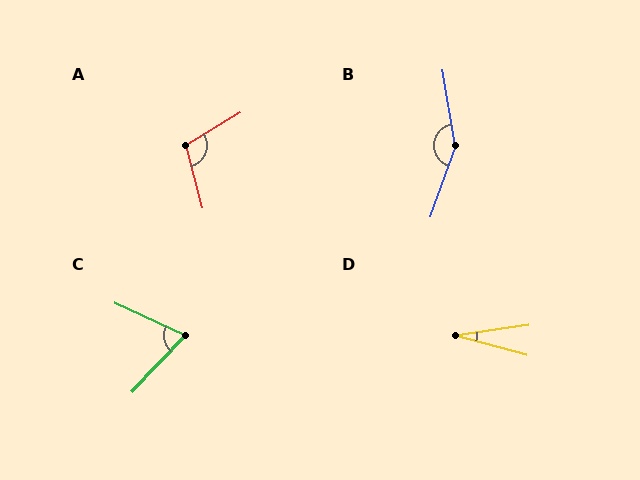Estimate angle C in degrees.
Approximately 71 degrees.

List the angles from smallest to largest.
D (23°), C (71°), A (106°), B (151°).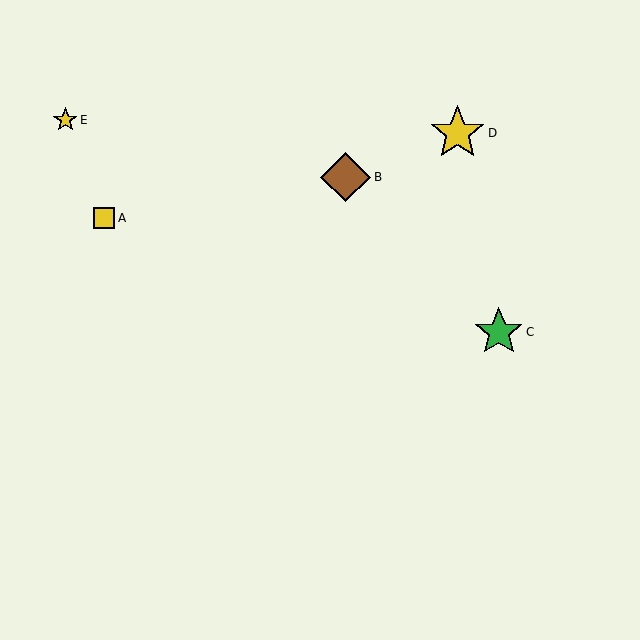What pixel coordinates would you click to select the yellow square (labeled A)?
Click at (104, 218) to select the yellow square A.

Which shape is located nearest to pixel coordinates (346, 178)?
The brown diamond (labeled B) at (346, 177) is nearest to that location.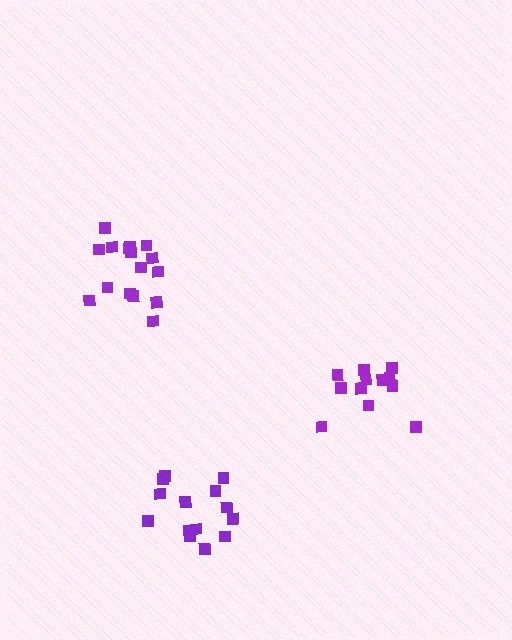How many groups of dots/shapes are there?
There are 3 groups.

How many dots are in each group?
Group 1: 12 dots, Group 2: 16 dots, Group 3: 14 dots (42 total).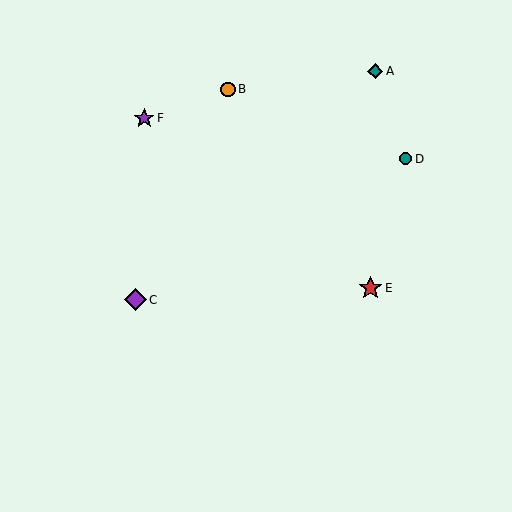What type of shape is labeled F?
Shape F is a purple star.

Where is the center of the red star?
The center of the red star is at (371, 288).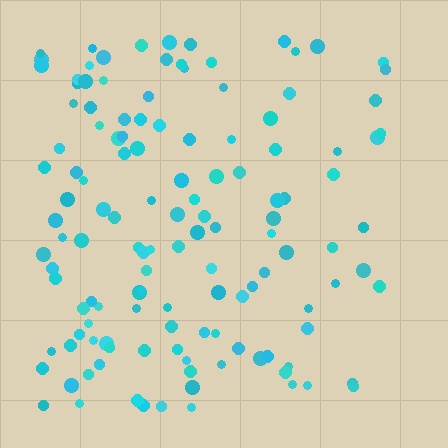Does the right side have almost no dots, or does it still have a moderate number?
Still a moderate number, just noticeably fewer than the left.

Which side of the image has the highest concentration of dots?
The left.